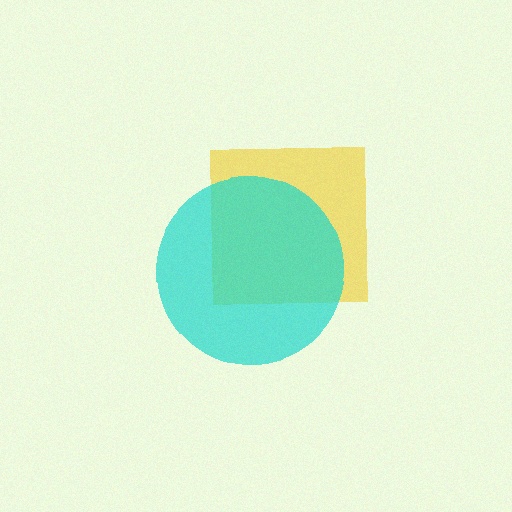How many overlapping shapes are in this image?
There are 2 overlapping shapes in the image.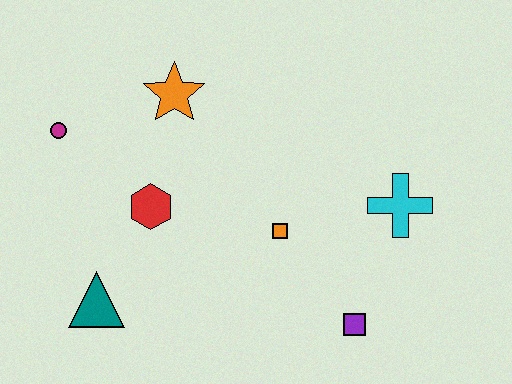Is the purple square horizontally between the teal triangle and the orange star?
No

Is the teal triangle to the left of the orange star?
Yes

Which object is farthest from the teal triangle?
The cyan cross is farthest from the teal triangle.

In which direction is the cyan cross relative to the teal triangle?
The cyan cross is to the right of the teal triangle.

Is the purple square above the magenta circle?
No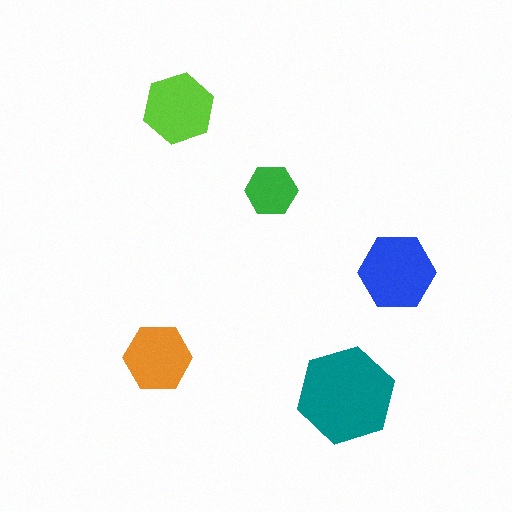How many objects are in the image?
There are 5 objects in the image.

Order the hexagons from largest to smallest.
the teal one, the blue one, the lime one, the orange one, the green one.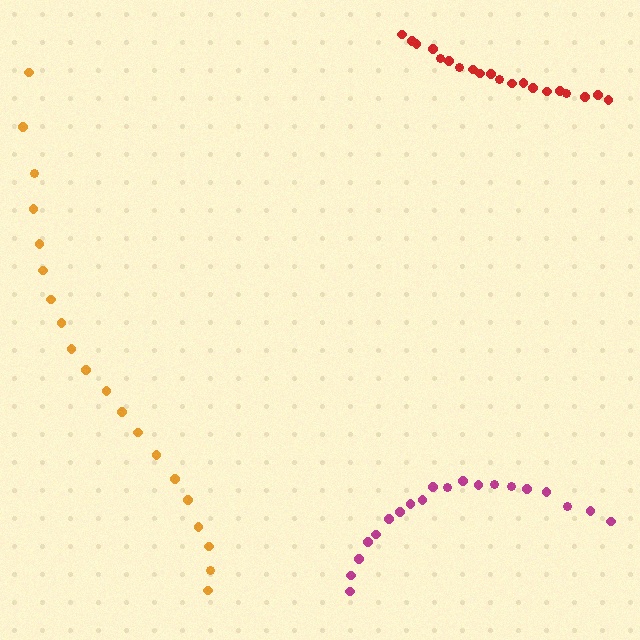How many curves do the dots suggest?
There are 3 distinct paths.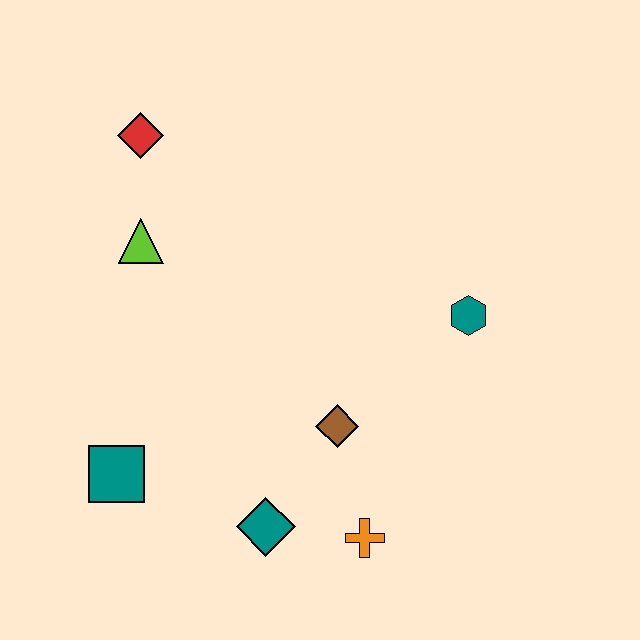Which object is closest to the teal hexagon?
The brown diamond is closest to the teal hexagon.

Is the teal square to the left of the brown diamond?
Yes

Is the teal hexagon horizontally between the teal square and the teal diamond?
No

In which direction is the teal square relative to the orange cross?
The teal square is to the left of the orange cross.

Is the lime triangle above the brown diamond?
Yes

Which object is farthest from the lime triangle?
The orange cross is farthest from the lime triangle.